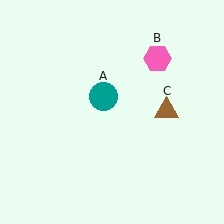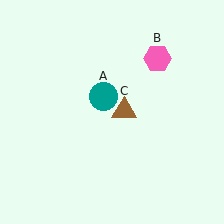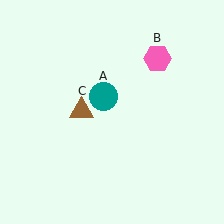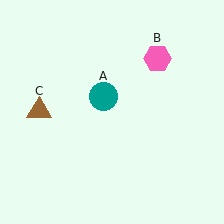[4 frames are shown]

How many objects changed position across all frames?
1 object changed position: brown triangle (object C).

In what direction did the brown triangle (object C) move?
The brown triangle (object C) moved left.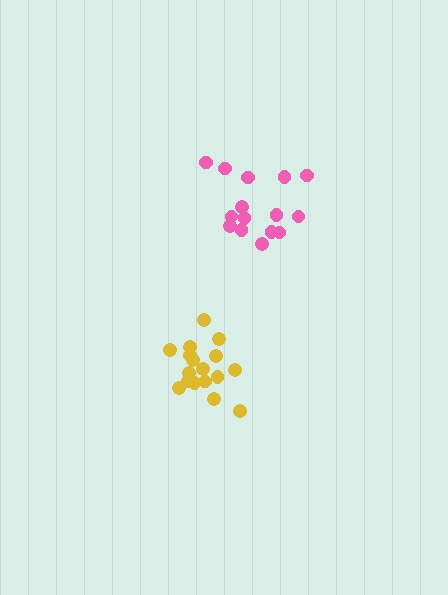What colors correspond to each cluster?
The clusters are colored: yellow, pink.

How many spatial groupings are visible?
There are 2 spatial groupings.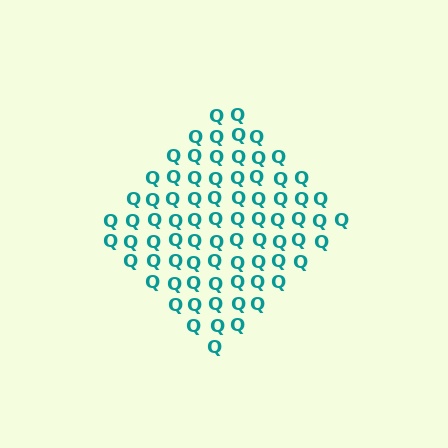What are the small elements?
The small elements are letter Q's.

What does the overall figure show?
The overall figure shows a diamond.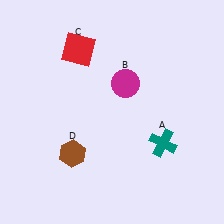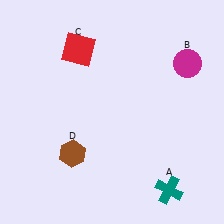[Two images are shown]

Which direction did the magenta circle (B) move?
The magenta circle (B) moved right.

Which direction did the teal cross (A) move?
The teal cross (A) moved down.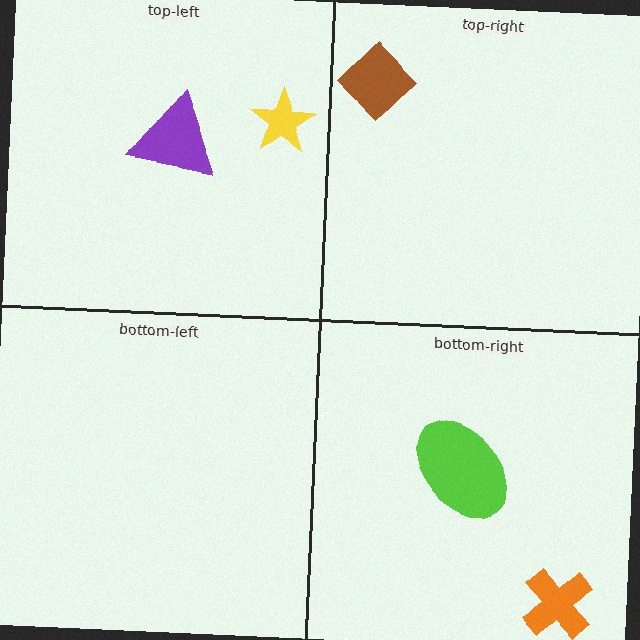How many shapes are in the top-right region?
1.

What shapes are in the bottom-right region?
The lime ellipse, the orange cross.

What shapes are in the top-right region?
The brown diamond.